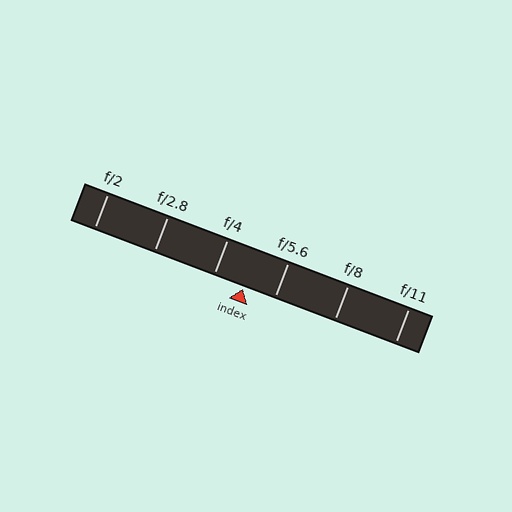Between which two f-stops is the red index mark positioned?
The index mark is between f/4 and f/5.6.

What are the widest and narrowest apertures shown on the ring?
The widest aperture shown is f/2 and the narrowest is f/11.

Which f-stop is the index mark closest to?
The index mark is closest to f/4.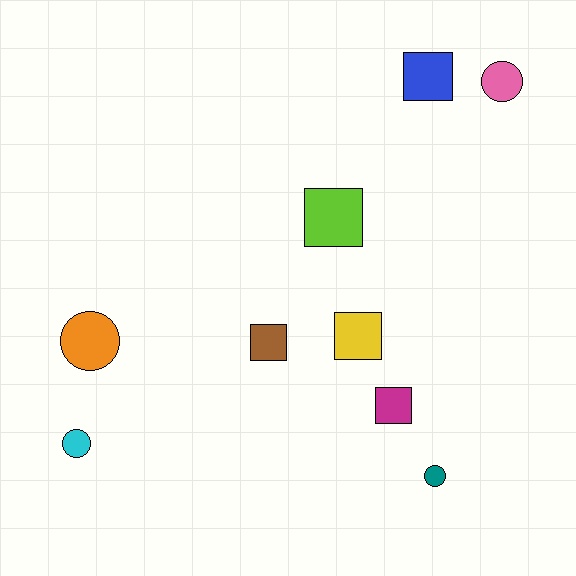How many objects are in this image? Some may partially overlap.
There are 9 objects.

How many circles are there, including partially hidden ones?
There are 4 circles.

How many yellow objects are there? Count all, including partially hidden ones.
There is 1 yellow object.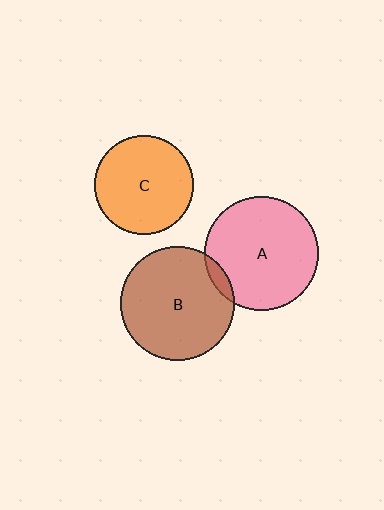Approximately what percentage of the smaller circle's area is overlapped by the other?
Approximately 5%.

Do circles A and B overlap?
Yes.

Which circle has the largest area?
Circle A (pink).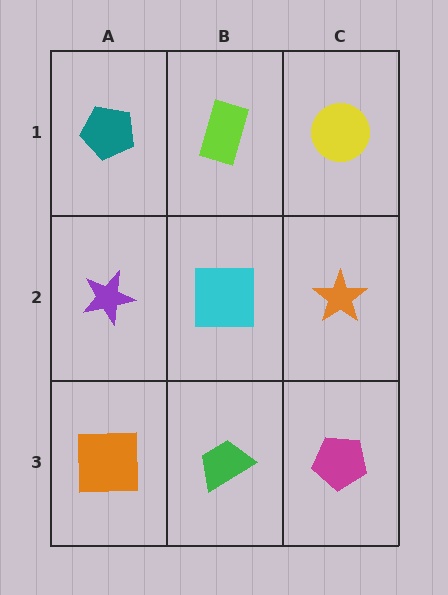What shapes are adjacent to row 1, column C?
An orange star (row 2, column C), a lime rectangle (row 1, column B).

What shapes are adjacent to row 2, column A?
A teal pentagon (row 1, column A), an orange square (row 3, column A), a cyan square (row 2, column B).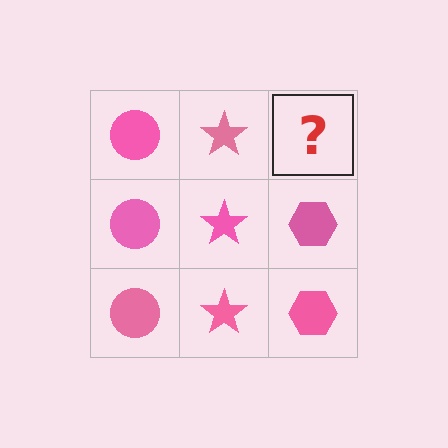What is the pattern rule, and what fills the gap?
The rule is that each column has a consistent shape. The gap should be filled with a pink hexagon.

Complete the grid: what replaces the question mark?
The question mark should be replaced with a pink hexagon.